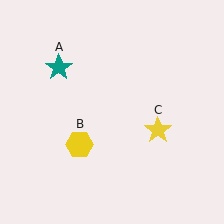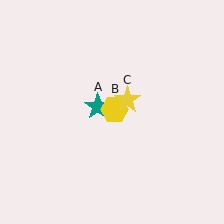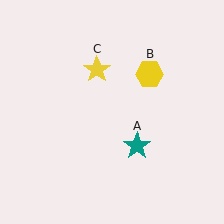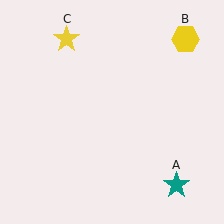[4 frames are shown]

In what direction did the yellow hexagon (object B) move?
The yellow hexagon (object B) moved up and to the right.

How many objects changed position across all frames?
3 objects changed position: teal star (object A), yellow hexagon (object B), yellow star (object C).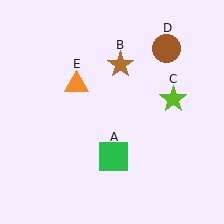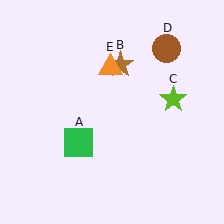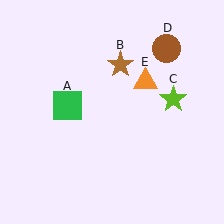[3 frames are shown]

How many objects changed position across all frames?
2 objects changed position: green square (object A), orange triangle (object E).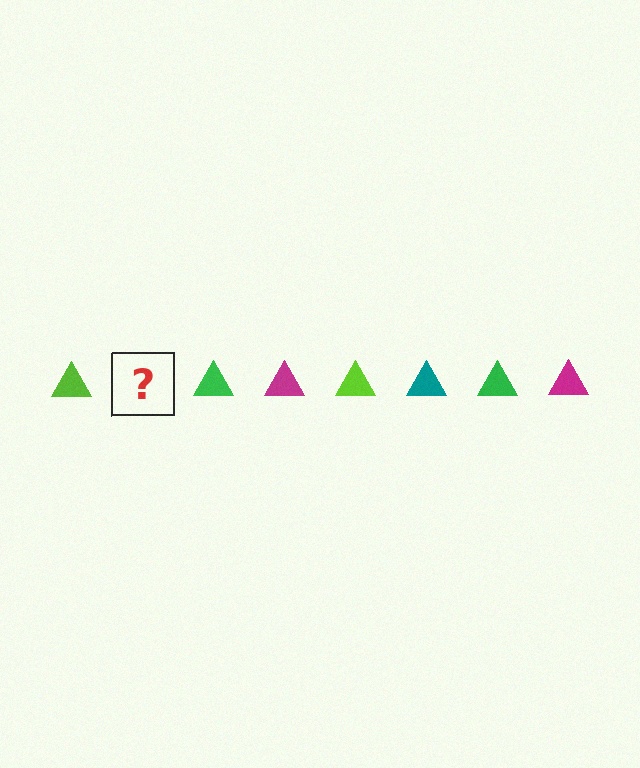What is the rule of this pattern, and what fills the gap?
The rule is that the pattern cycles through lime, teal, green, magenta triangles. The gap should be filled with a teal triangle.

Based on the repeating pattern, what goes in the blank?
The blank should be a teal triangle.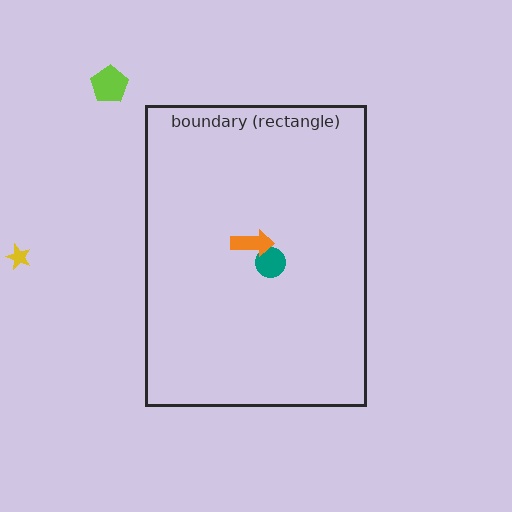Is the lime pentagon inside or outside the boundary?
Outside.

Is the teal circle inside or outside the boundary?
Inside.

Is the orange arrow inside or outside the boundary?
Inside.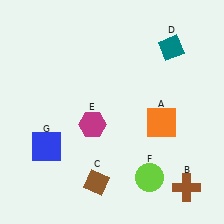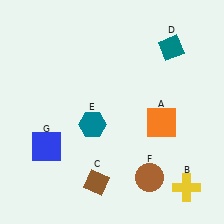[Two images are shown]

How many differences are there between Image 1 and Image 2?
There are 3 differences between the two images.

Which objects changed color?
B changed from brown to yellow. E changed from magenta to teal. F changed from lime to brown.